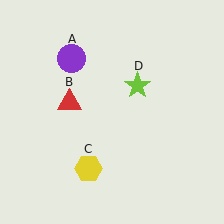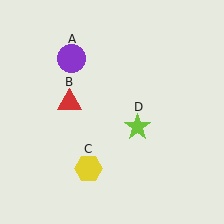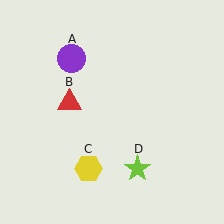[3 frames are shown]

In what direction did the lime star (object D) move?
The lime star (object D) moved down.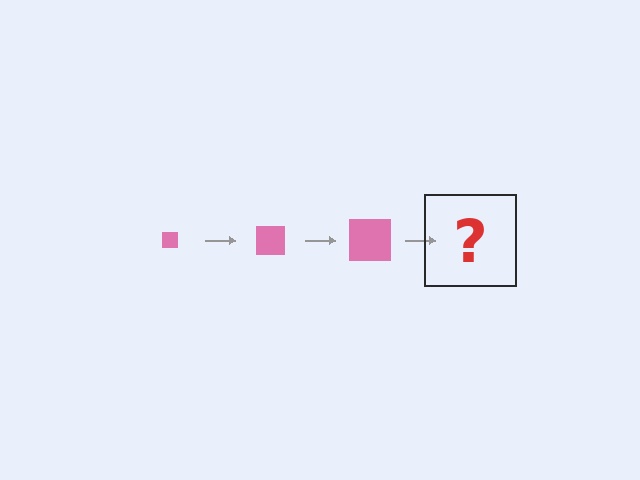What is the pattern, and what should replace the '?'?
The pattern is that the square gets progressively larger each step. The '?' should be a pink square, larger than the previous one.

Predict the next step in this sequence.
The next step is a pink square, larger than the previous one.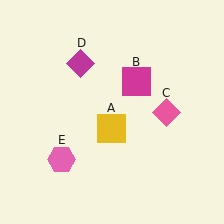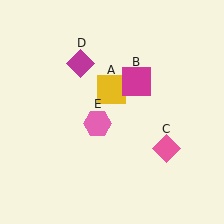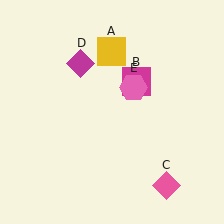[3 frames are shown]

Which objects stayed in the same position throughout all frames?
Magenta square (object B) and magenta diamond (object D) remained stationary.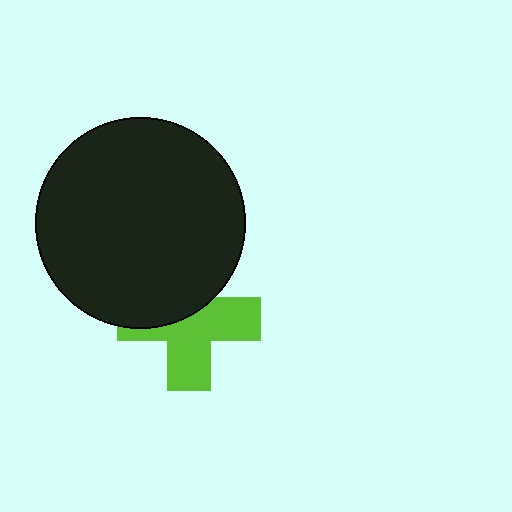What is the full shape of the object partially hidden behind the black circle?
The partially hidden object is a lime cross.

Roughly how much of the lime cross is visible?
About half of it is visible (roughly 58%).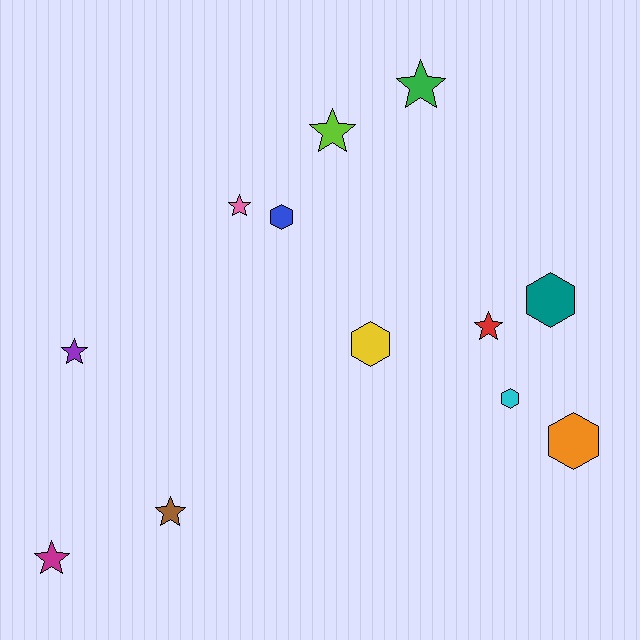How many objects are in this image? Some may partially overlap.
There are 12 objects.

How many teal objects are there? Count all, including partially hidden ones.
There is 1 teal object.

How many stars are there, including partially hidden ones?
There are 7 stars.